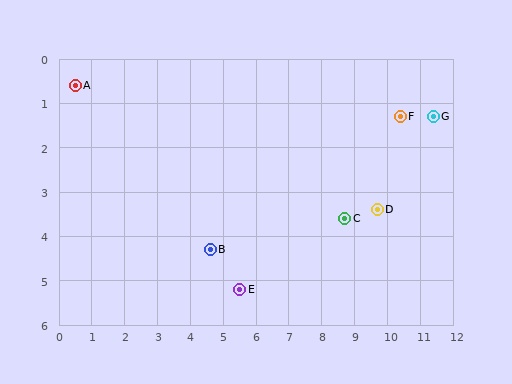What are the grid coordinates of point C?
Point C is at approximately (8.7, 3.6).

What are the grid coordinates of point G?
Point G is at approximately (11.4, 1.3).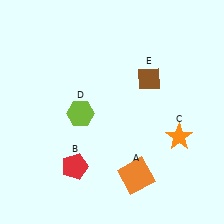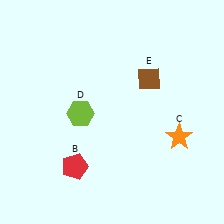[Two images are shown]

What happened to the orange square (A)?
The orange square (A) was removed in Image 2. It was in the bottom-right area of Image 1.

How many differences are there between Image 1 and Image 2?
There is 1 difference between the two images.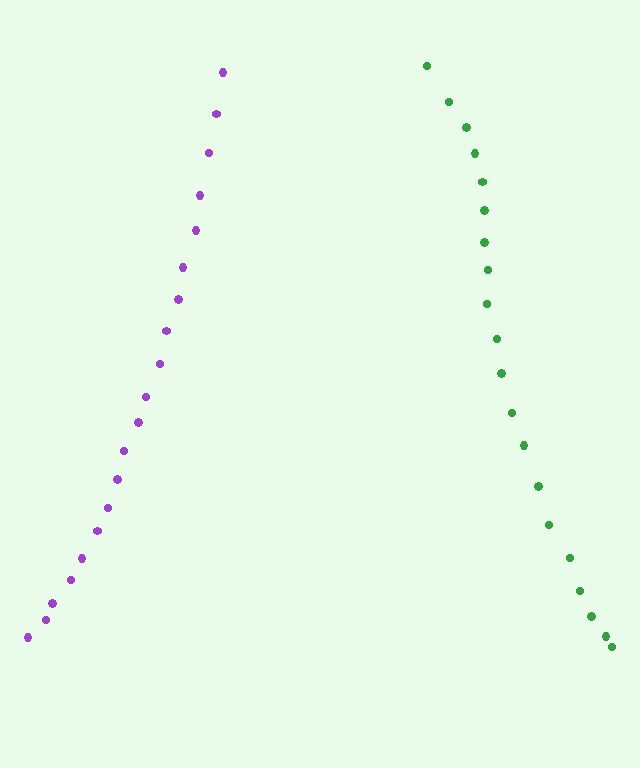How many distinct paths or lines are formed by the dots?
There are 2 distinct paths.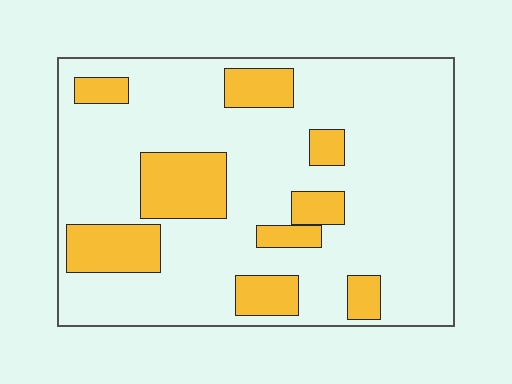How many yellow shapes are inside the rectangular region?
9.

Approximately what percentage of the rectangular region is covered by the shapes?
Approximately 20%.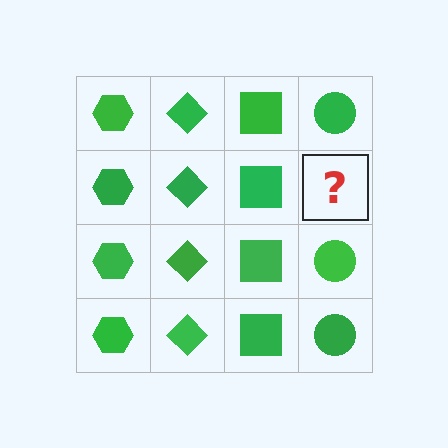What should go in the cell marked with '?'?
The missing cell should contain a green circle.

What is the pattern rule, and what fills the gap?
The rule is that each column has a consistent shape. The gap should be filled with a green circle.